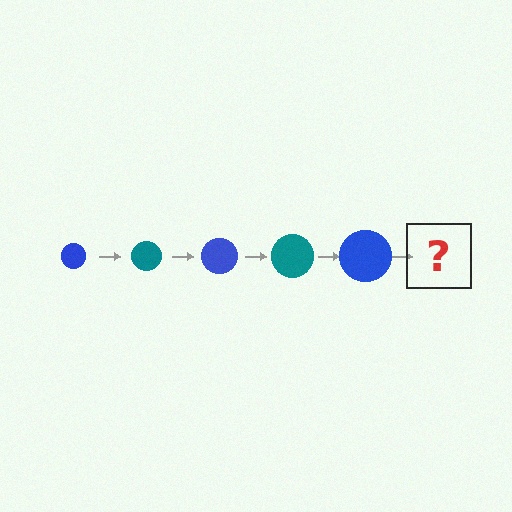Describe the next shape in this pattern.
It should be a teal circle, larger than the previous one.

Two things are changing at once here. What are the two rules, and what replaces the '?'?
The two rules are that the circle grows larger each step and the color cycles through blue and teal. The '?' should be a teal circle, larger than the previous one.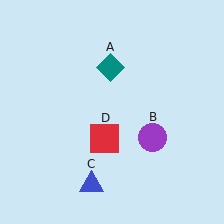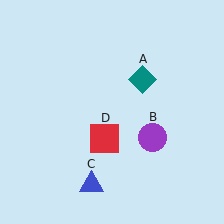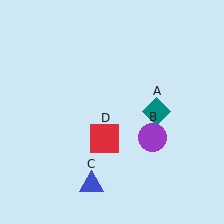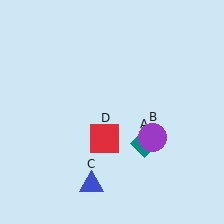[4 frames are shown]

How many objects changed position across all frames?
1 object changed position: teal diamond (object A).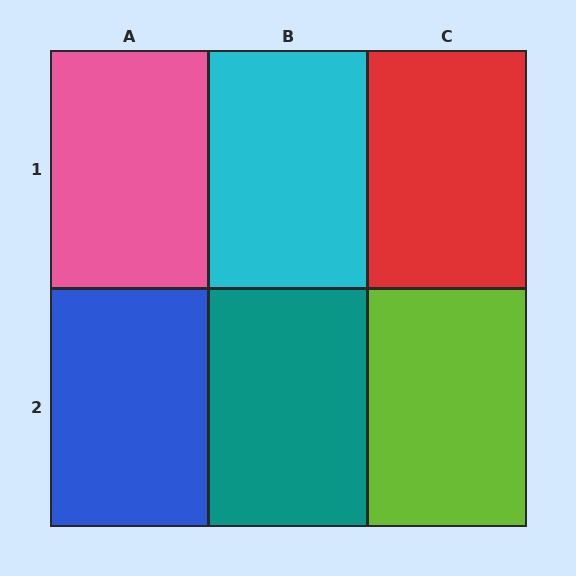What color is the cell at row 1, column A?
Pink.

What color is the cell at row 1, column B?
Cyan.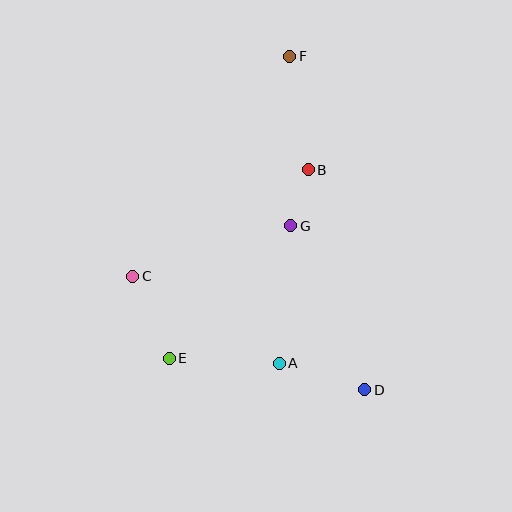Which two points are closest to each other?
Points B and G are closest to each other.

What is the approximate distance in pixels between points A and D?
The distance between A and D is approximately 90 pixels.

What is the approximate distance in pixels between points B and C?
The distance between B and C is approximately 206 pixels.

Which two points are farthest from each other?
Points D and F are farthest from each other.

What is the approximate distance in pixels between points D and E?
The distance between D and E is approximately 198 pixels.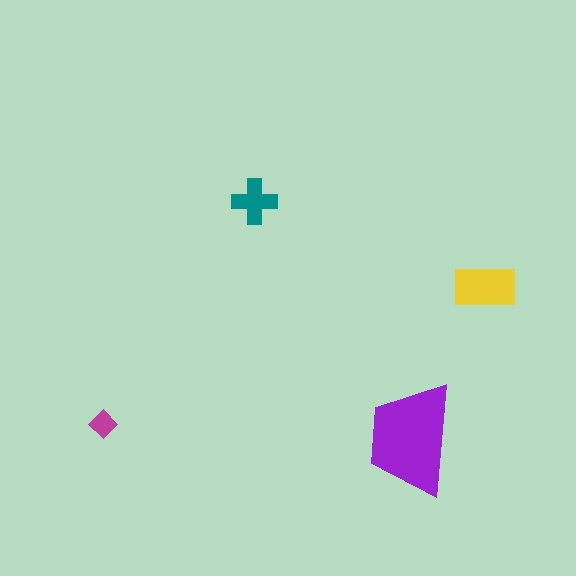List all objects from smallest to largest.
The magenta diamond, the teal cross, the yellow rectangle, the purple trapezoid.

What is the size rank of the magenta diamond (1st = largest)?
4th.